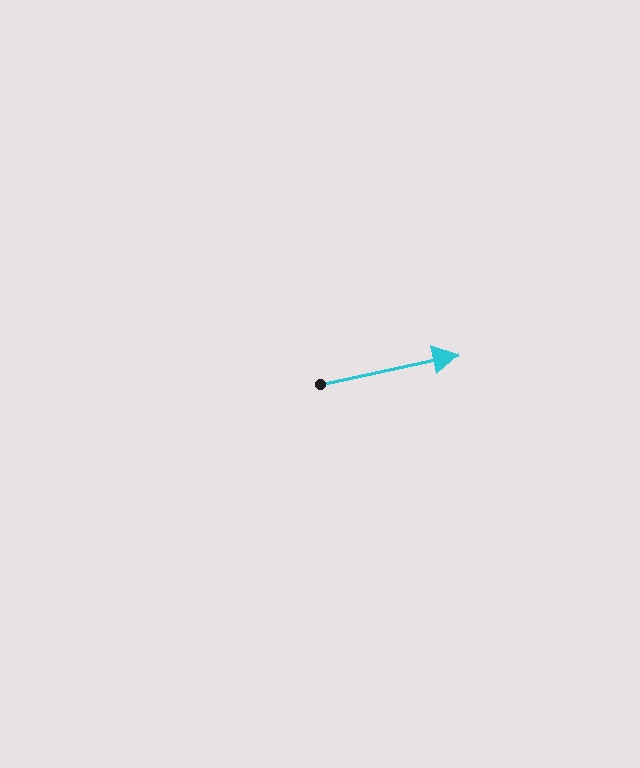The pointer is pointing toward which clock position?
Roughly 3 o'clock.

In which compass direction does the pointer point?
East.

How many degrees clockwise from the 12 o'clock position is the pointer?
Approximately 78 degrees.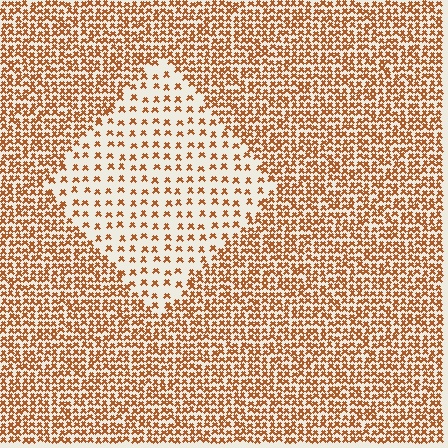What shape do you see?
I see a diamond.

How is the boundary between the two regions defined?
The boundary is defined by a change in element density (approximately 2.5x ratio). All elements are the same color, size, and shape.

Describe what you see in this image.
The image contains small brown elements arranged at two different densities. A diamond-shaped region is visible where the elements are less densely packed than the surrounding area.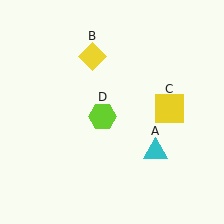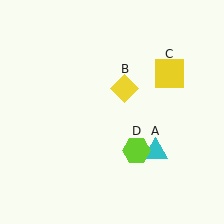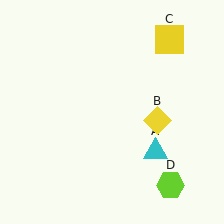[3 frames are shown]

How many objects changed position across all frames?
3 objects changed position: yellow diamond (object B), yellow square (object C), lime hexagon (object D).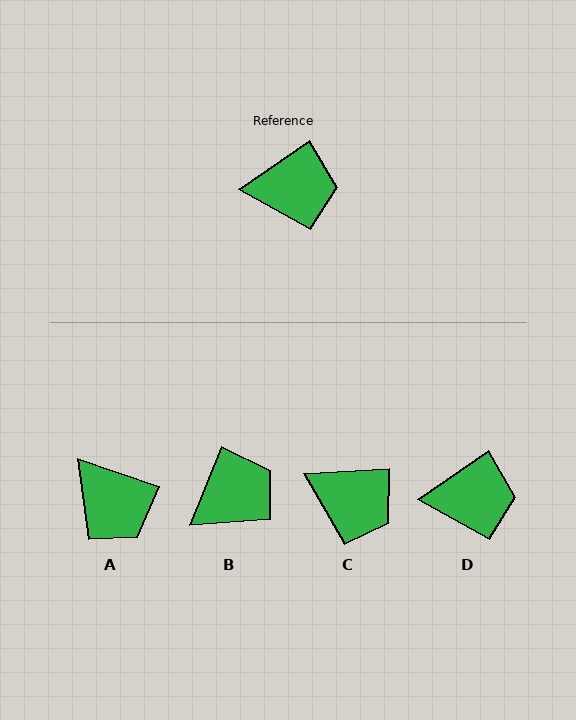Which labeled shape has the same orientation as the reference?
D.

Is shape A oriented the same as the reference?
No, it is off by about 54 degrees.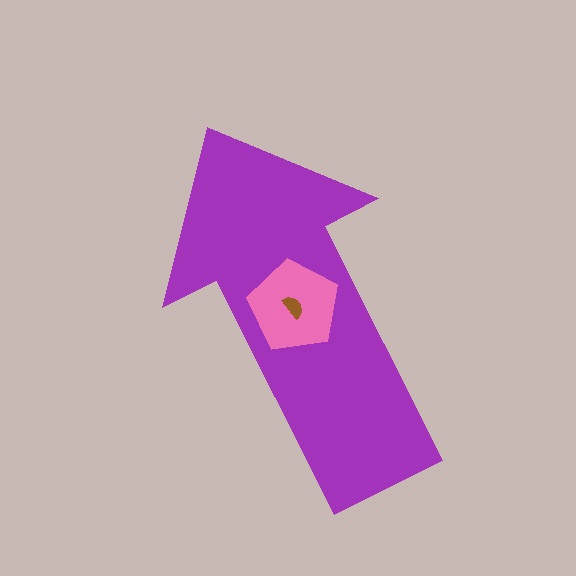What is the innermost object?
The brown semicircle.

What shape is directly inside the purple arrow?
The pink pentagon.